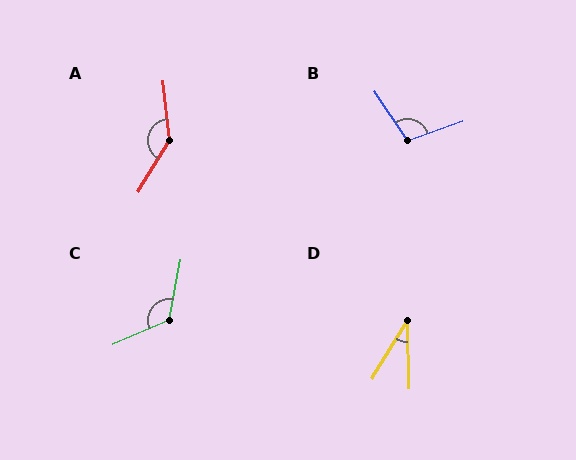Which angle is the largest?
A, at approximately 142 degrees.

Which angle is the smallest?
D, at approximately 32 degrees.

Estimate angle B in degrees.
Approximately 104 degrees.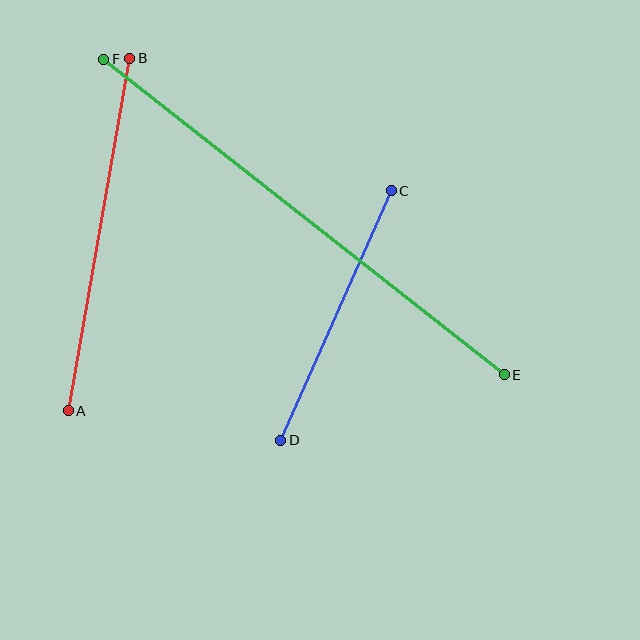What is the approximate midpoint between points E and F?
The midpoint is at approximately (304, 217) pixels.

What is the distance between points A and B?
The distance is approximately 358 pixels.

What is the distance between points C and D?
The distance is approximately 273 pixels.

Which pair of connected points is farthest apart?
Points E and F are farthest apart.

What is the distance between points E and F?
The distance is approximately 510 pixels.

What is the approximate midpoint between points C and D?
The midpoint is at approximately (336, 315) pixels.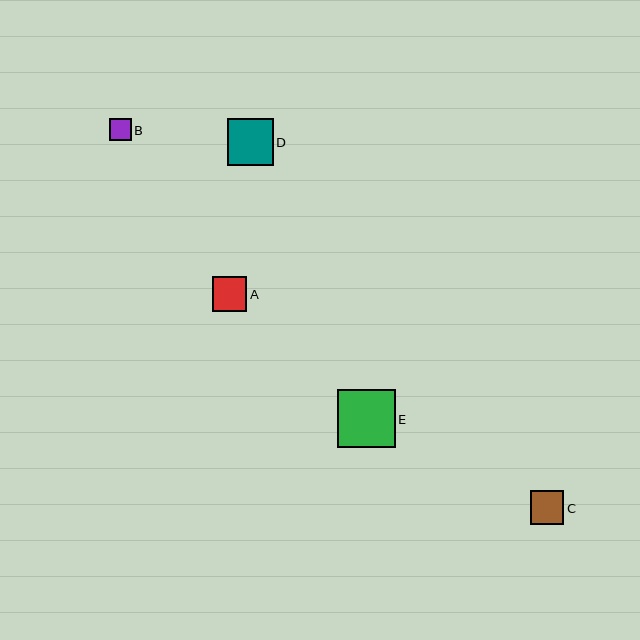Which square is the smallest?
Square B is the smallest with a size of approximately 22 pixels.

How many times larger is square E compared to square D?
Square E is approximately 1.3 times the size of square D.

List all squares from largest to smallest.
From largest to smallest: E, D, A, C, B.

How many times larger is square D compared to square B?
Square D is approximately 2.1 times the size of square B.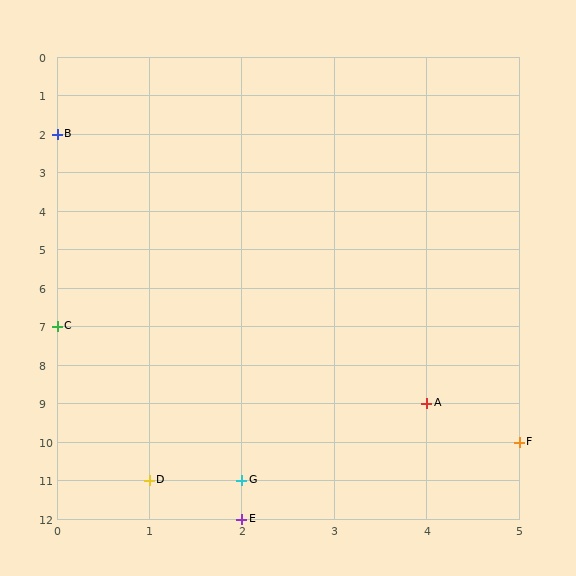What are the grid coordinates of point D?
Point D is at grid coordinates (1, 11).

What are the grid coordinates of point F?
Point F is at grid coordinates (5, 10).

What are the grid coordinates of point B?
Point B is at grid coordinates (0, 2).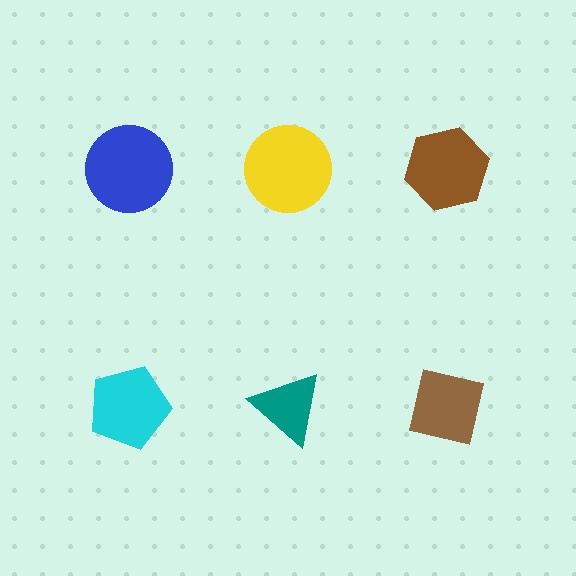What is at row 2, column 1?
A cyan pentagon.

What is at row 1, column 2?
A yellow circle.